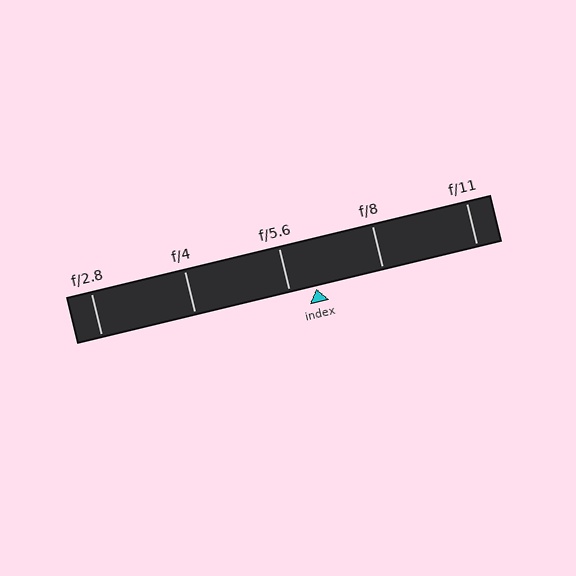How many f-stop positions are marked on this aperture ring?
There are 5 f-stop positions marked.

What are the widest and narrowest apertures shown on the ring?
The widest aperture shown is f/2.8 and the narrowest is f/11.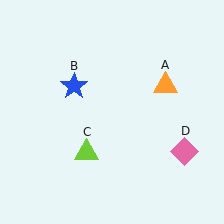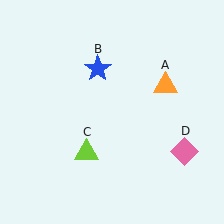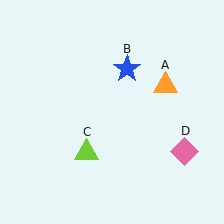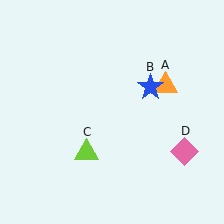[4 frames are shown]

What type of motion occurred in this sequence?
The blue star (object B) rotated clockwise around the center of the scene.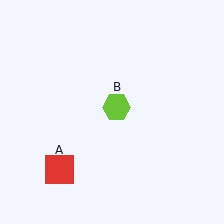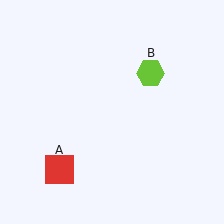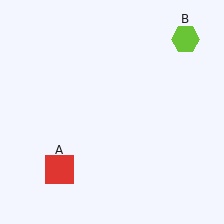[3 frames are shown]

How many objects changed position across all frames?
1 object changed position: lime hexagon (object B).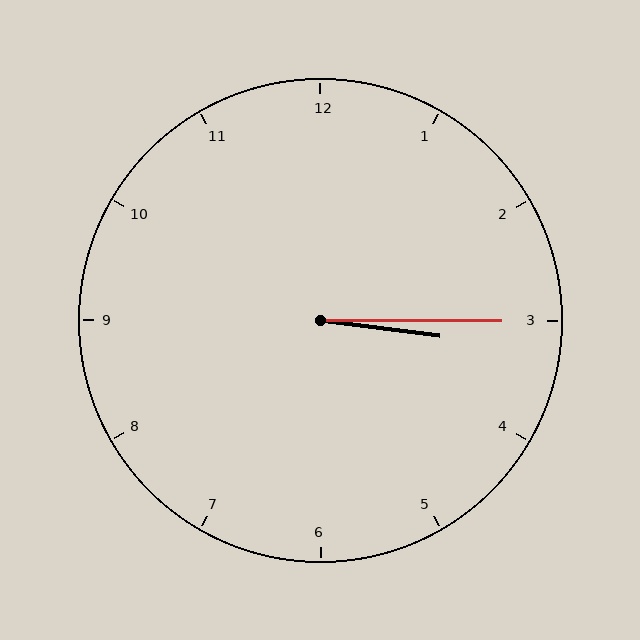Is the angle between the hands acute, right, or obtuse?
It is acute.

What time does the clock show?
3:15.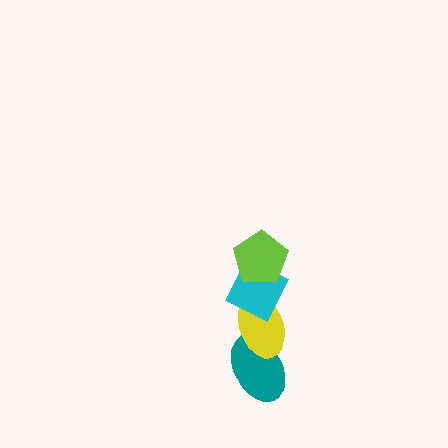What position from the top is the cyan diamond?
The cyan diamond is 2nd from the top.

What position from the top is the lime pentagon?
The lime pentagon is 1st from the top.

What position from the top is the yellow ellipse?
The yellow ellipse is 3rd from the top.